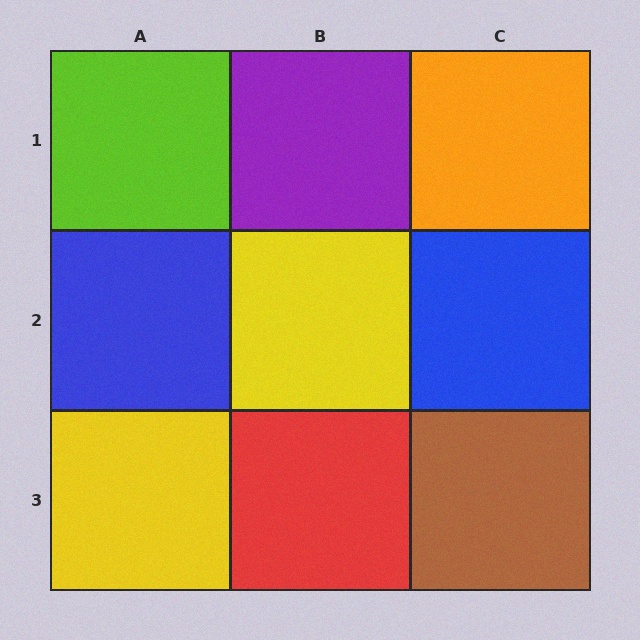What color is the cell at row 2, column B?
Yellow.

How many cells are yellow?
2 cells are yellow.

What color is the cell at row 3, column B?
Red.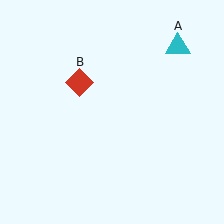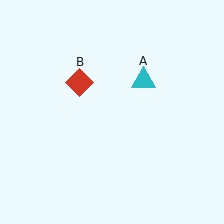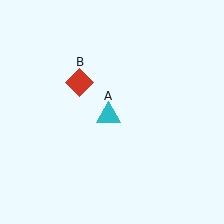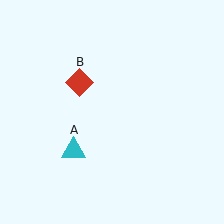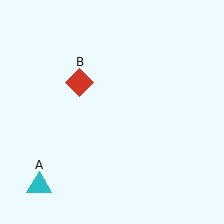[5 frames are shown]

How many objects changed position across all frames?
1 object changed position: cyan triangle (object A).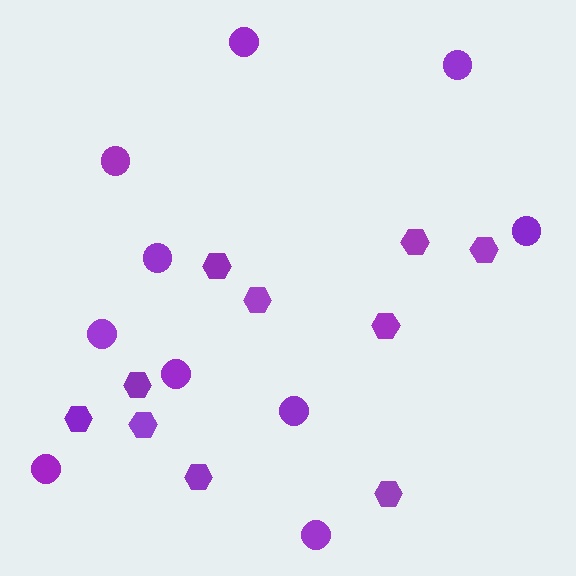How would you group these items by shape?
There are 2 groups: one group of circles (10) and one group of hexagons (10).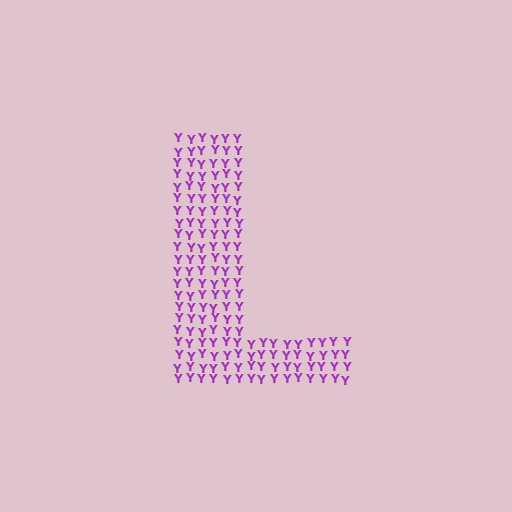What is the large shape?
The large shape is the letter L.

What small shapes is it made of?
It is made of small letter Y's.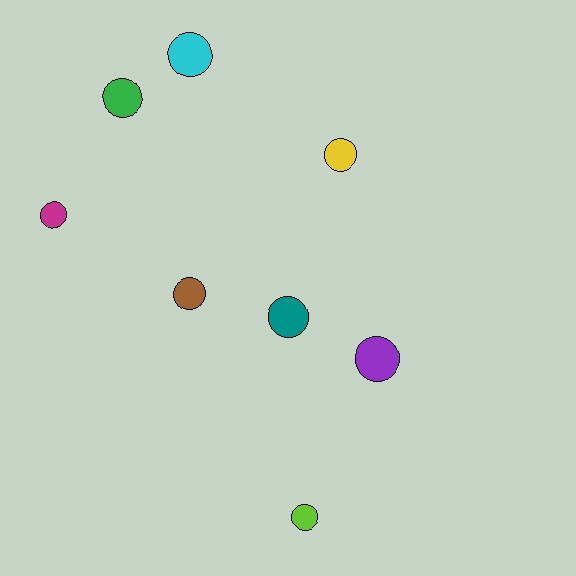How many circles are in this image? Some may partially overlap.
There are 8 circles.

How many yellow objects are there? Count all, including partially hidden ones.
There is 1 yellow object.